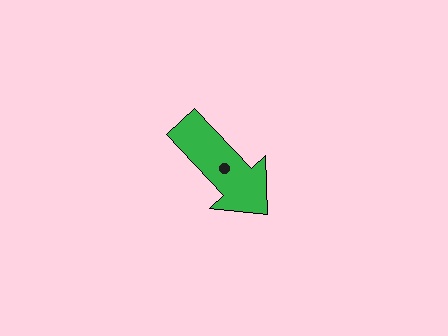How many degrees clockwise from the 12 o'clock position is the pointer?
Approximately 137 degrees.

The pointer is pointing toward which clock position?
Roughly 5 o'clock.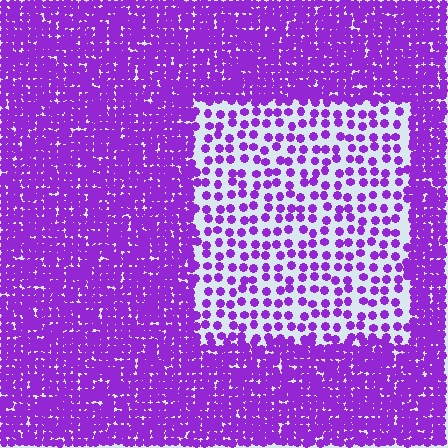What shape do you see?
I see a rectangle.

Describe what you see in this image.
The image contains small purple elements arranged at two different densities. A rectangle-shaped region is visible where the elements are less densely packed than the surrounding area.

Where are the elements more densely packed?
The elements are more densely packed outside the rectangle boundary.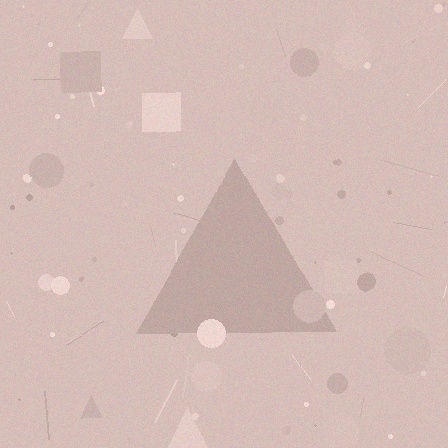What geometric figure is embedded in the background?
A triangle is embedded in the background.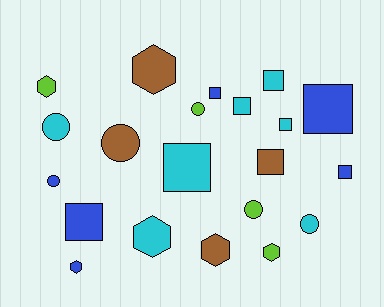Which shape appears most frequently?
Square, with 9 objects.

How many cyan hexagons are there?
There is 1 cyan hexagon.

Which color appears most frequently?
Cyan, with 7 objects.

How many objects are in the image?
There are 21 objects.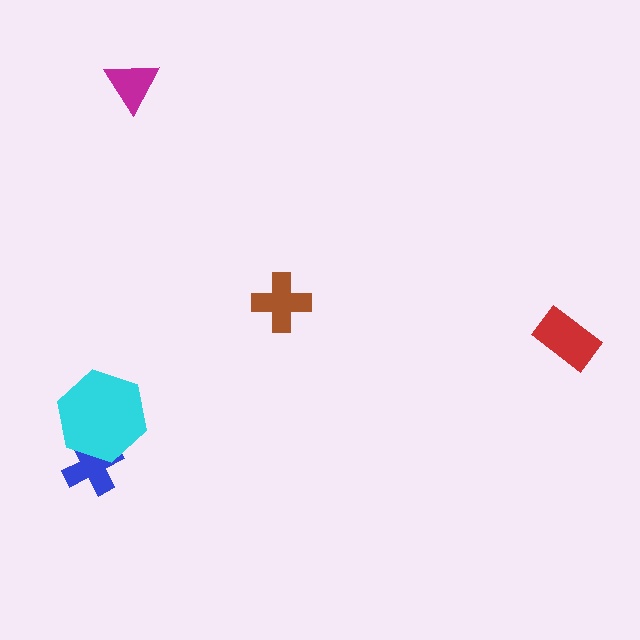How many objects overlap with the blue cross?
1 object overlaps with the blue cross.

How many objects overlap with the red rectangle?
0 objects overlap with the red rectangle.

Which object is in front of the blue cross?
The cyan hexagon is in front of the blue cross.